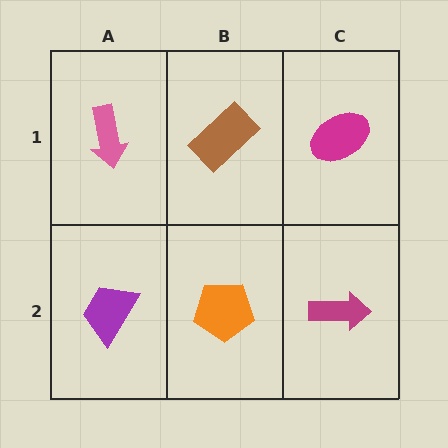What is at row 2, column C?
A magenta arrow.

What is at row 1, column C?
A magenta ellipse.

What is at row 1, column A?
A pink arrow.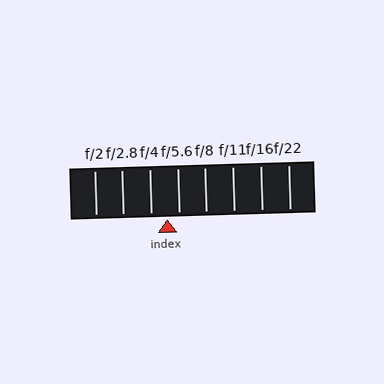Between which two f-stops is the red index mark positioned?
The index mark is between f/4 and f/5.6.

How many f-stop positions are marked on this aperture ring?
There are 8 f-stop positions marked.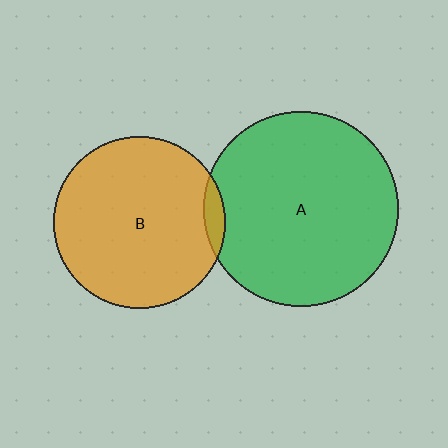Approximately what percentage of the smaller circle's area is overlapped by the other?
Approximately 5%.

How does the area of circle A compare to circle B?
Approximately 1.3 times.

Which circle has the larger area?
Circle A (green).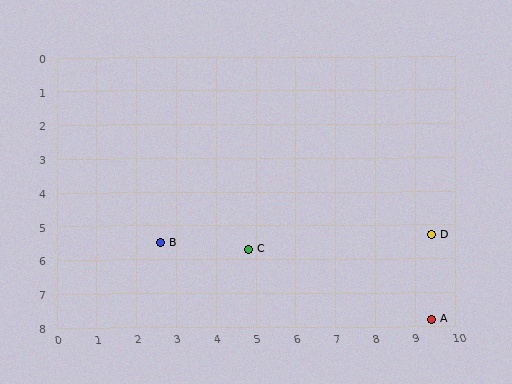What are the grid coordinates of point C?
Point C is at approximately (4.8, 5.7).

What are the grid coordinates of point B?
Point B is at approximately (2.6, 5.5).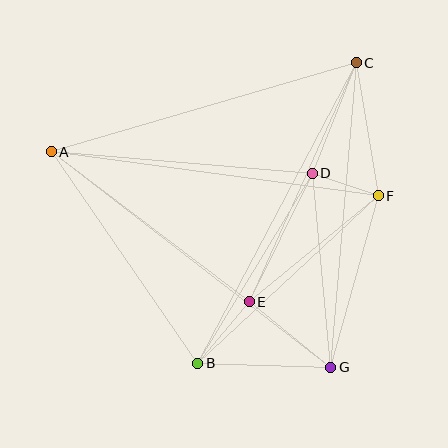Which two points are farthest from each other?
Points A and G are farthest from each other.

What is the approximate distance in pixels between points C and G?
The distance between C and G is approximately 305 pixels.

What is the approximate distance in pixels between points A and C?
The distance between A and C is approximately 318 pixels.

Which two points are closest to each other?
Points D and F are closest to each other.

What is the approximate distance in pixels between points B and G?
The distance between B and G is approximately 133 pixels.